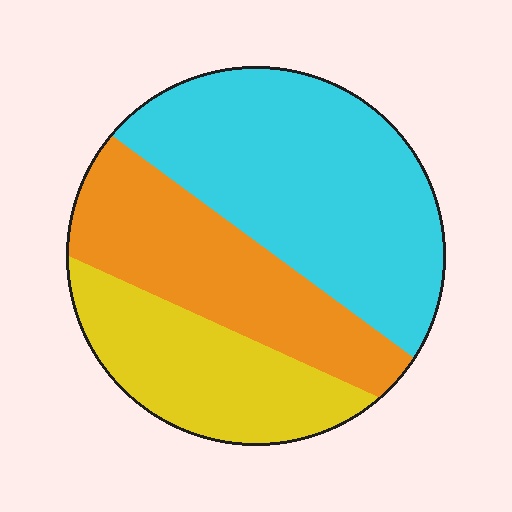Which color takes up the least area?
Yellow, at roughly 25%.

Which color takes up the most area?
Cyan, at roughly 45%.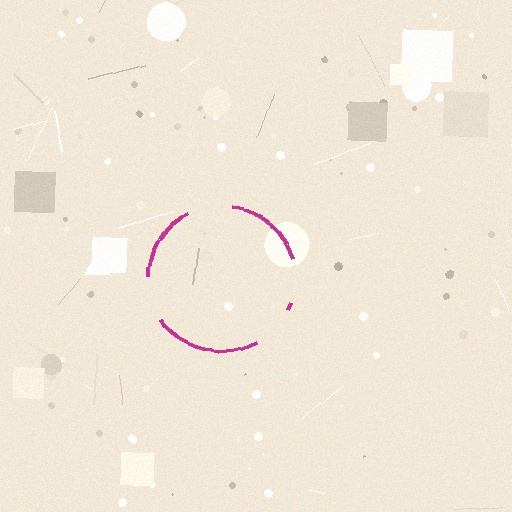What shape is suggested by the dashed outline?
The dashed outline suggests a circle.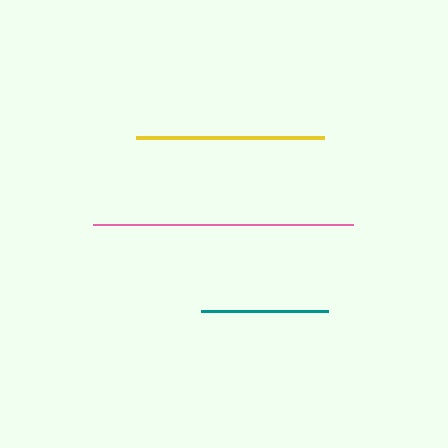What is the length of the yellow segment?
The yellow segment is approximately 189 pixels long.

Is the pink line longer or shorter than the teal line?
The pink line is longer than the teal line.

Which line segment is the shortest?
The teal line is the shortest at approximately 127 pixels.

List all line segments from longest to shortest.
From longest to shortest: pink, yellow, teal.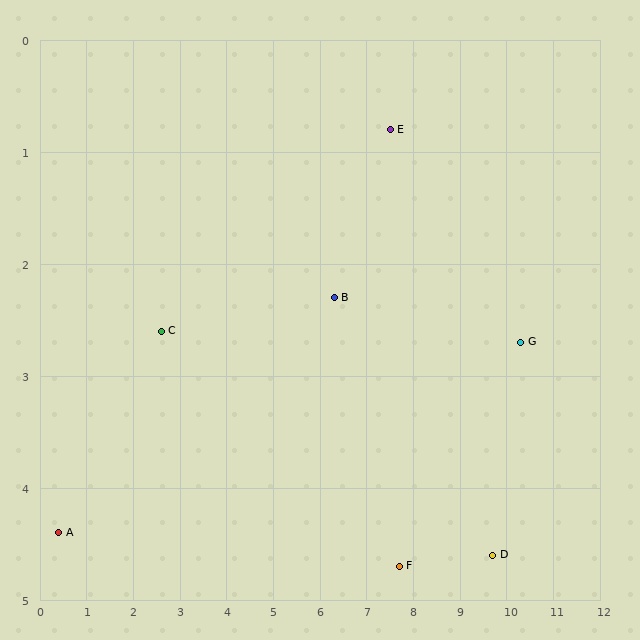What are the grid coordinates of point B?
Point B is at approximately (6.3, 2.3).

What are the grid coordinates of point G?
Point G is at approximately (10.3, 2.7).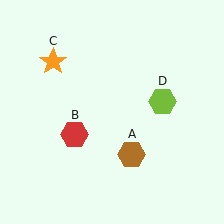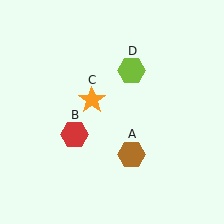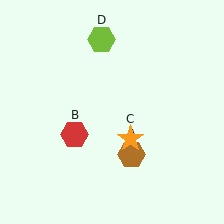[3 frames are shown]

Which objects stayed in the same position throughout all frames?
Brown hexagon (object A) and red hexagon (object B) remained stationary.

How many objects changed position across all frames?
2 objects changed position: orange star (object C), lime hexagon (object D).